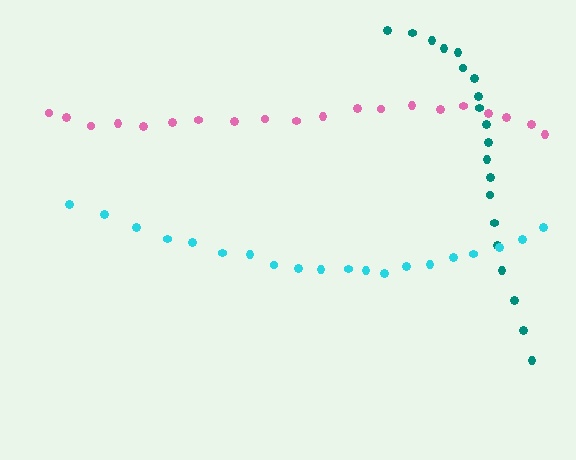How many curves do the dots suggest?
There are 3 distinct paths.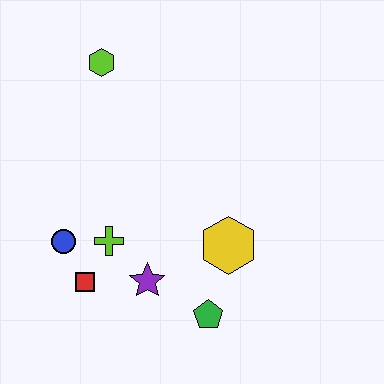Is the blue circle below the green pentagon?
No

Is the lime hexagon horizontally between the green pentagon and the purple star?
No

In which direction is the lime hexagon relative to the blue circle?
The lime hexagon is above the blue circle.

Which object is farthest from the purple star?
The lime hexagon is farthest from the purple star.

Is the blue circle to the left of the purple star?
Yes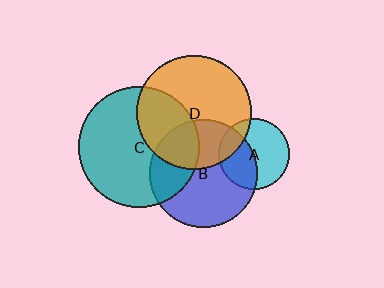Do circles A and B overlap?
Yes.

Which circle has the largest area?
Circle C (teal).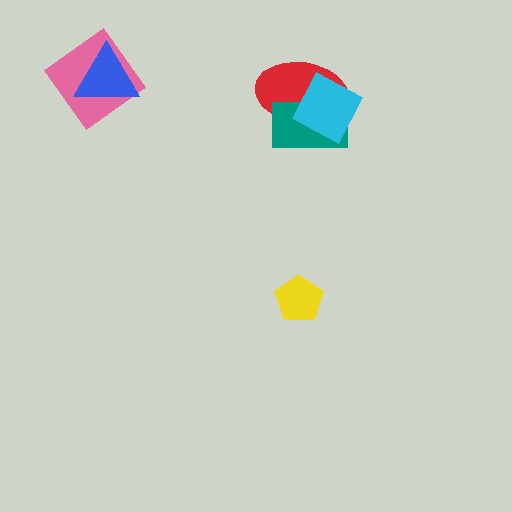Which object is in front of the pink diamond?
The blue triangle is in front of the pink diamond.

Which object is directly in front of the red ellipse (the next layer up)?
The teal rectangle is directly in front of the red ellipse.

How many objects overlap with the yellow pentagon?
0 objects overlap with the yellow pentagon.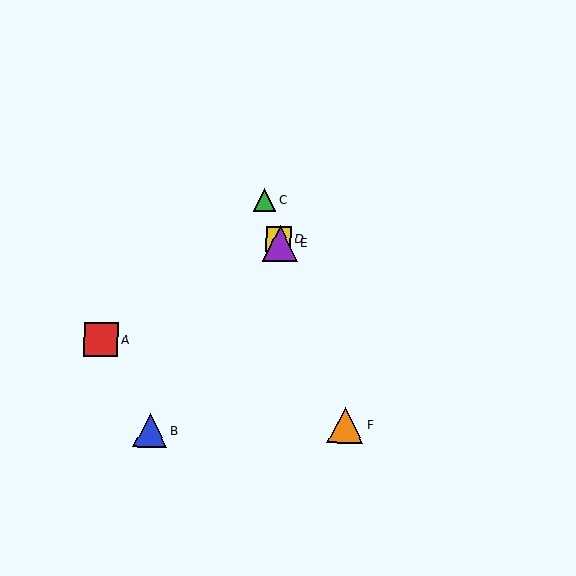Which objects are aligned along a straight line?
Objects C, D, E, F are aligned along a straight line.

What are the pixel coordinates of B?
Object B is at (150, 430).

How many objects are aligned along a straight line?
4 objects (C, D, E, F) are aligned along a straight line.